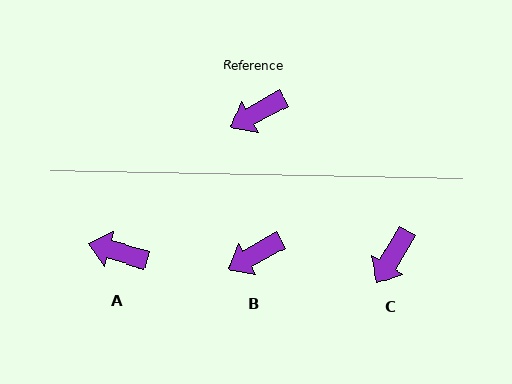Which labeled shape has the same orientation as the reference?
B.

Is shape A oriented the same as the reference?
No, it is off by about 45 degrees.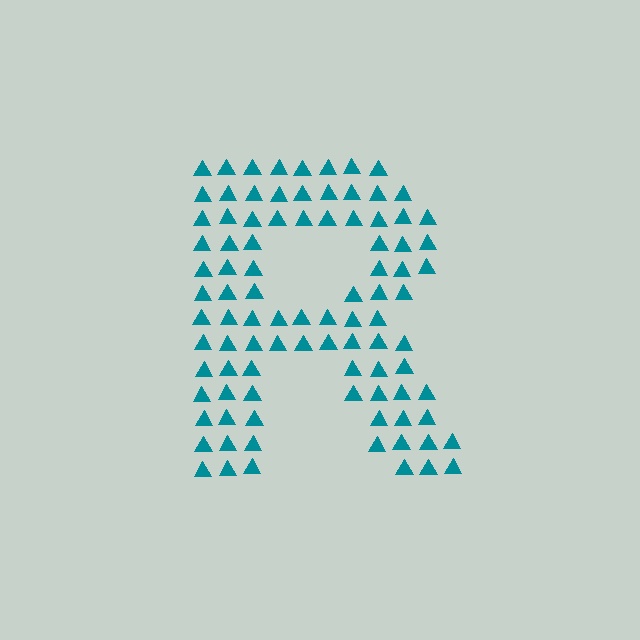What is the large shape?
The large shape is the letter R.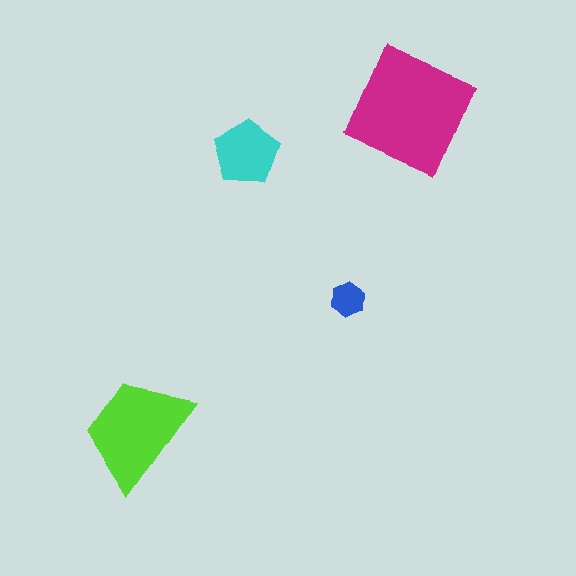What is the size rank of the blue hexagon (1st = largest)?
4th.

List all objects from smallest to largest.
The blue hexagon, the cyan pentagon, the lime trapezoid, the magenta square.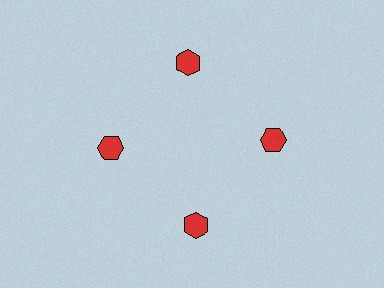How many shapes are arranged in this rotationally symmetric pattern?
There are 4 shapes, arranged in 4 groups of 1.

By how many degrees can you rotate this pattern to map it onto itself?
The pattern maps onto itself every 90 degrees of rotation.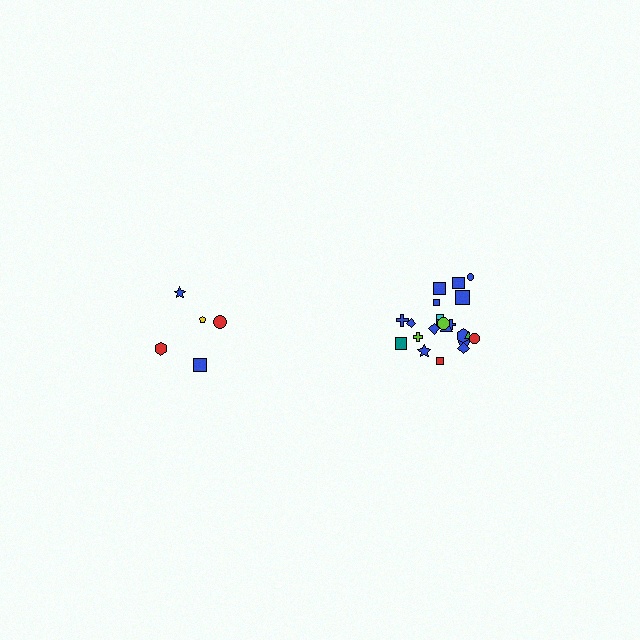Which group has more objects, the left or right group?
The right group.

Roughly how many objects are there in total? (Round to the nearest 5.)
Roughly 25 objects in total.